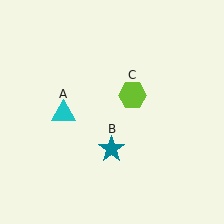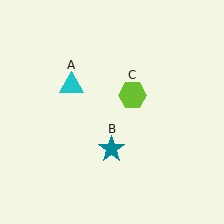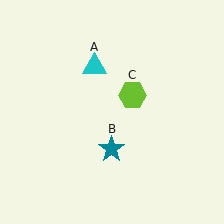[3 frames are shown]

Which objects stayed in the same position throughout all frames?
Teal star (object B) and lime hexagon (object C) remained stationary.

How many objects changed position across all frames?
1 object changed position: cyan triangle (object A).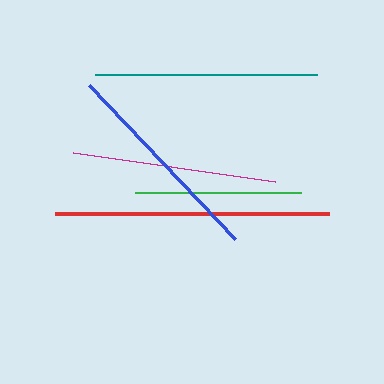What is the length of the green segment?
The green segment is approximately 166 pixels long.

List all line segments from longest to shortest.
From longest to shortest: red, teal, blue, magenta, green.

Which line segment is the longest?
The red line is the longest at approximately 274 pixels.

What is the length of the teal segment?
The teal segment is approximately 222 pixels long.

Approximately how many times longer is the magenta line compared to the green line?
The magenta line is approximately 1.2 times the length of the green line.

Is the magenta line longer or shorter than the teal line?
The teal line is longer than the magenta line.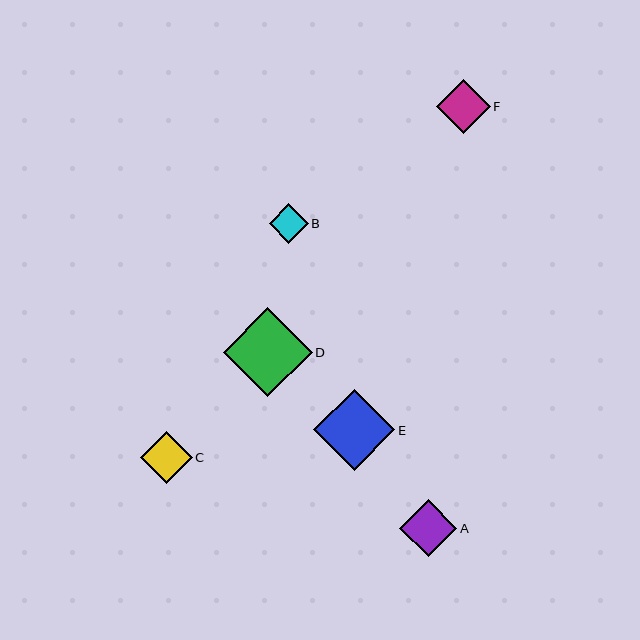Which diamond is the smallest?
Diamond B is the smallest with a size of approximately 39 pixels.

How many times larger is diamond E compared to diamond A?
Diamond E is approximately 1.4 times the size of diamond A.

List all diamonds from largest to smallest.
From largest to smallest: D, E, A, F, C, B.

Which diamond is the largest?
Diamond D is the largest with a size of approximately 89 pixels.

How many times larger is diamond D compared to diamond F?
Diamond D is approximately 1.7 times the size of diamond F.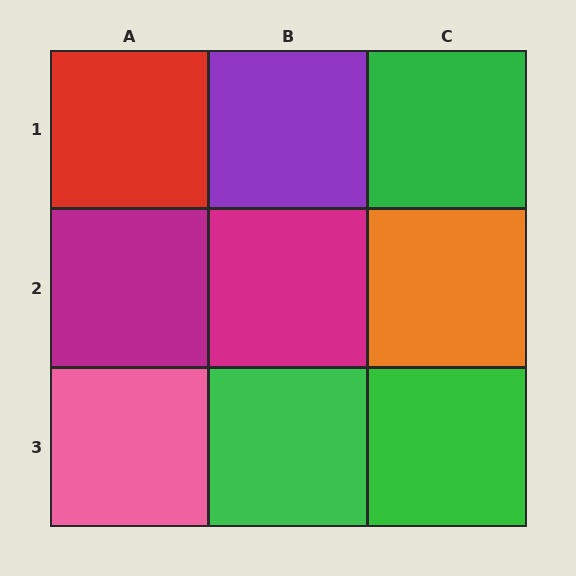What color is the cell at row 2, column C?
Orange.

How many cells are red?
1 cell is red.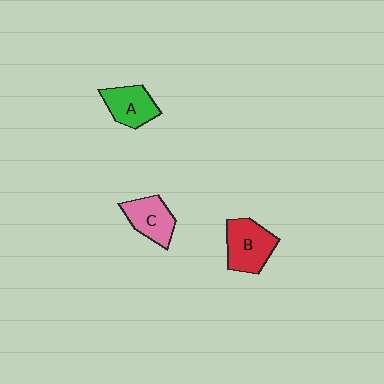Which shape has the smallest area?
Shape A (green).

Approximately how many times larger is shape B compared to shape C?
Approximately 1.2 times.